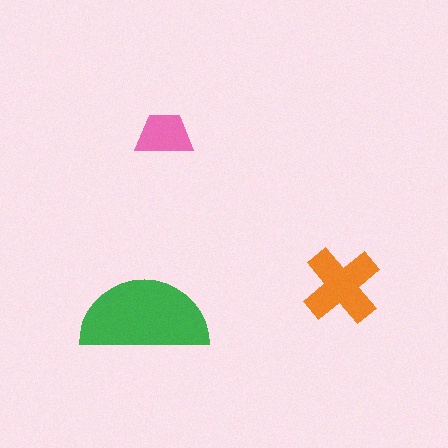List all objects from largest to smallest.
The green semicircle, the orange cross, the pink trapezoid.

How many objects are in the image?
There are 3 objects in the image.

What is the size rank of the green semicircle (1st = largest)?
1st.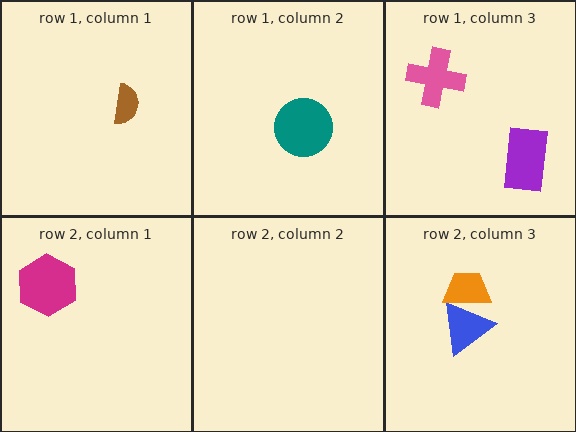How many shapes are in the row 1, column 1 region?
1.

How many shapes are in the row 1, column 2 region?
1.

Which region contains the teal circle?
The row 1, column 2 region.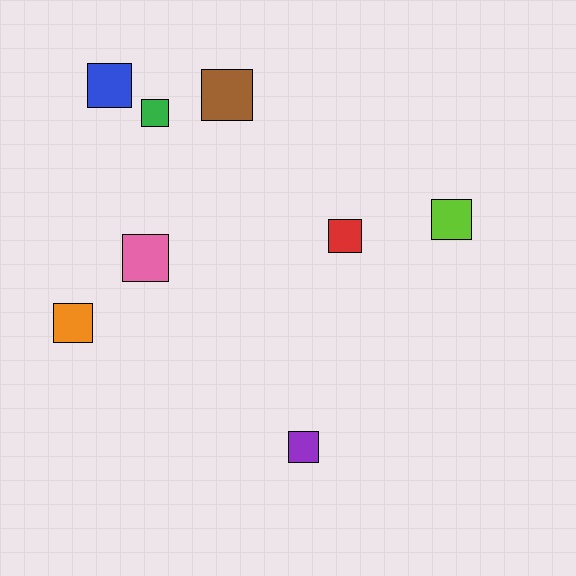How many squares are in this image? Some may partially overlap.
There are 8 squares.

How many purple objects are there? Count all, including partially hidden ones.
There is 1 purple object.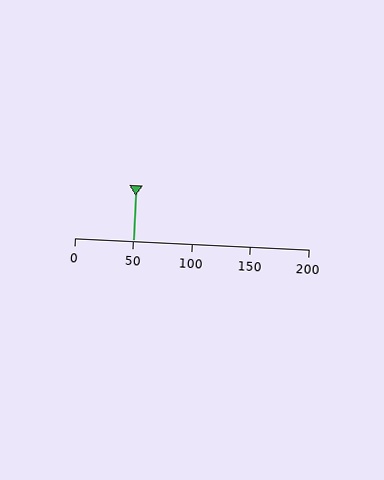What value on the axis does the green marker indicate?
The marker indicates approximately 50.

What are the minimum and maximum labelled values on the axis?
The axis runs from 0 to 200.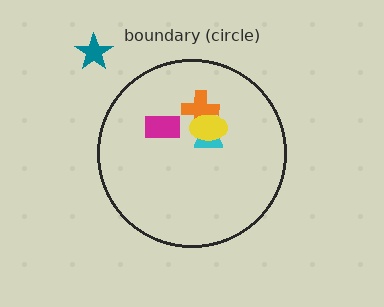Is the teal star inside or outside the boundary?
Outside.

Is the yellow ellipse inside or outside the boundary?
Inside.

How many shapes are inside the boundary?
4 inside, 1 outside.